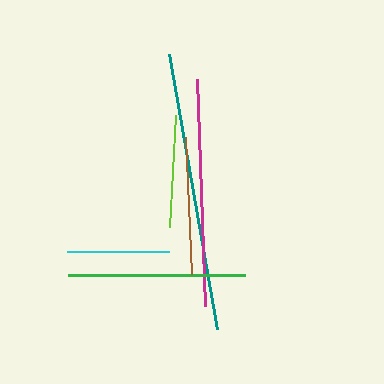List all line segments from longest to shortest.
From longest to shortest: teal, magenta, green, brown, lime, cyan.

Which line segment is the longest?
The teal line is the longest at approximately 280 pixels.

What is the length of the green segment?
The green segment is approximately 176 pixels long.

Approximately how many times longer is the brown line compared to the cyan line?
The brown line is approximately 1.3 times the length of the cyan line.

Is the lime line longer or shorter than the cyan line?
The lime line is longer than the cyan line.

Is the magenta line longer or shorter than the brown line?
The magenta line is longer than the brown line.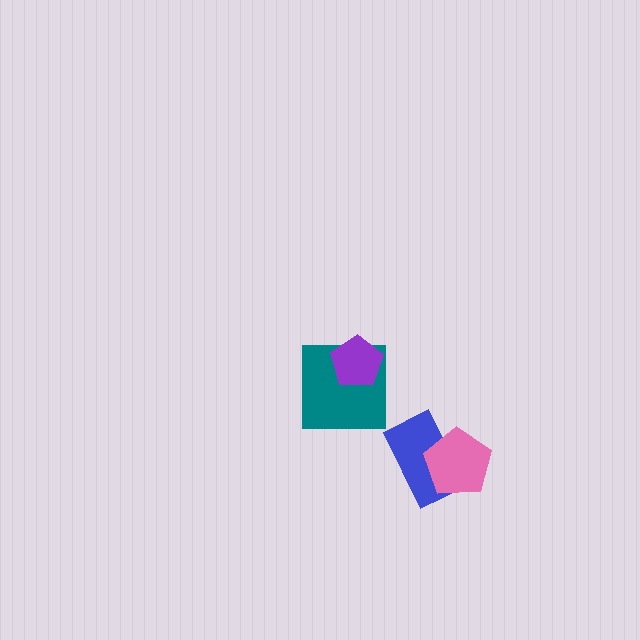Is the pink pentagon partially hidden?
No, no other shape covers it.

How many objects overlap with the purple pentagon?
1 object overlaps with the purple pentagon.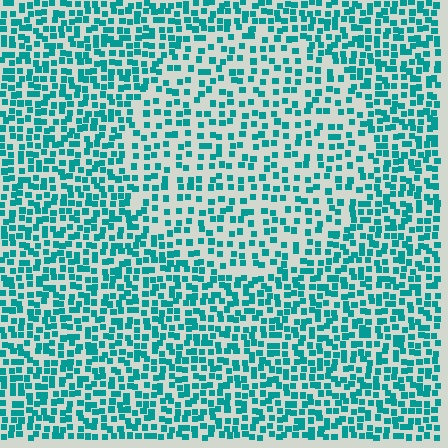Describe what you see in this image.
The image contains small teal elements arranged at two different densities. A circle-shaped region is visible where the elements are less densely packed than the surrounding area.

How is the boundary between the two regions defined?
The boundary is defined by a change in element density (approximately 1.7x ratio). All elements are the same color, size, and shape.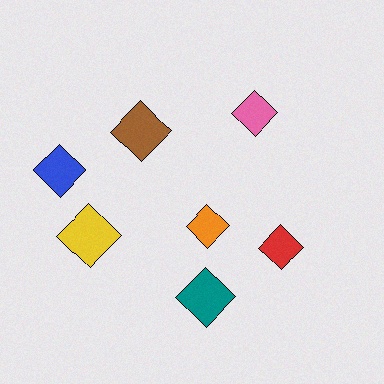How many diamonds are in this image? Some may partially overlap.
There are 7 diamonds.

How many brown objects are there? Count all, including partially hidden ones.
There is 1 brown object.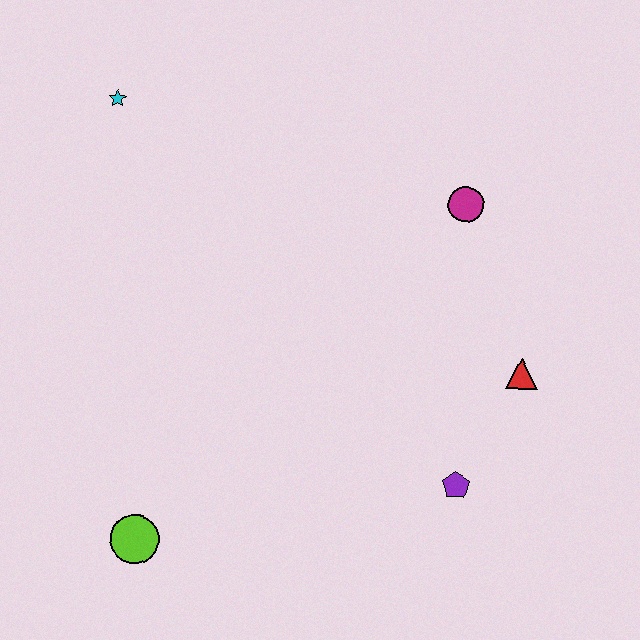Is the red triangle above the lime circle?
Yes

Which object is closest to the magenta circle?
The red triangle is closest to the magenta circle.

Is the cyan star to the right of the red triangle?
No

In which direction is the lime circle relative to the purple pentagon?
The lime circle is to the left of the purple pentagon.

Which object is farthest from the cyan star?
The purple pentagon is farthest from the cyan star.